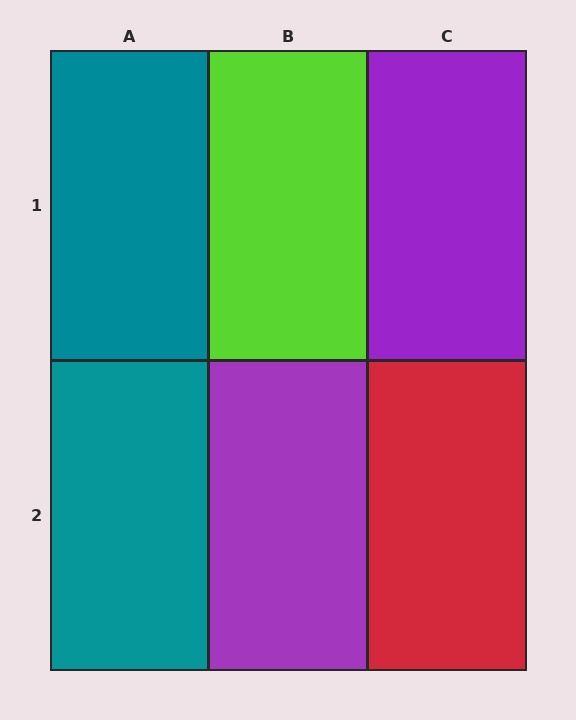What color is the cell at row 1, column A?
Teal.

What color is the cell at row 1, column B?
Lime.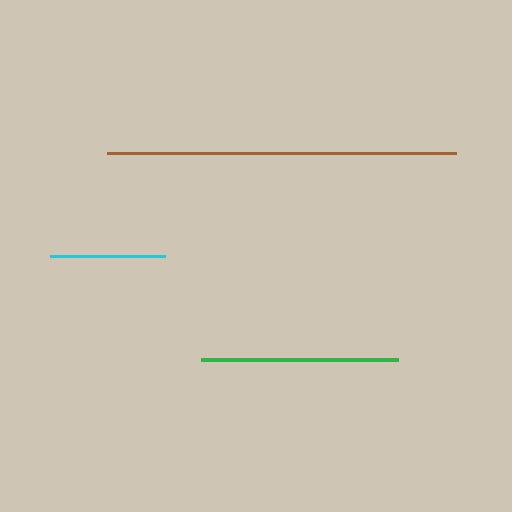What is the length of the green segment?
The green segment is approximately 196 pixels long.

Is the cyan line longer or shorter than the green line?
The green line is longer than the cyan line.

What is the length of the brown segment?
The brown segment is approximately 348 pixels long.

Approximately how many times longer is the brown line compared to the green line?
The brown line is approximately 1.8 times the length of the green line.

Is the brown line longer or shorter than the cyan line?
The brown line is longer than the cyan line.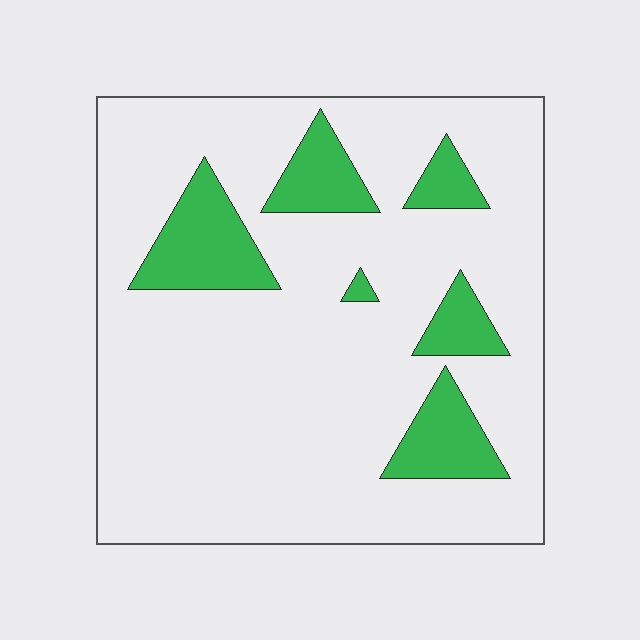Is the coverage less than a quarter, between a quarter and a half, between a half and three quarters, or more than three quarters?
Less than a quarter.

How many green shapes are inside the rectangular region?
6.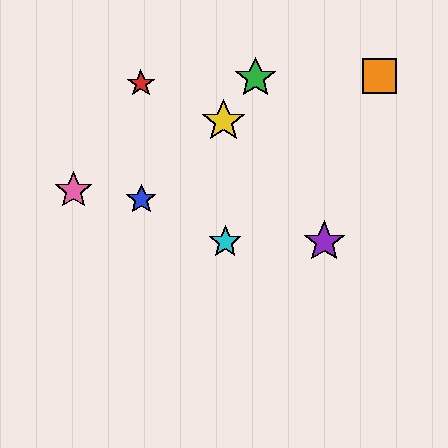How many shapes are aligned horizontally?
2 shapes (the purple star, the cyan star) are aligned horizontally.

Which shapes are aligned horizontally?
The purple star, the cyan star are aligned horizontally.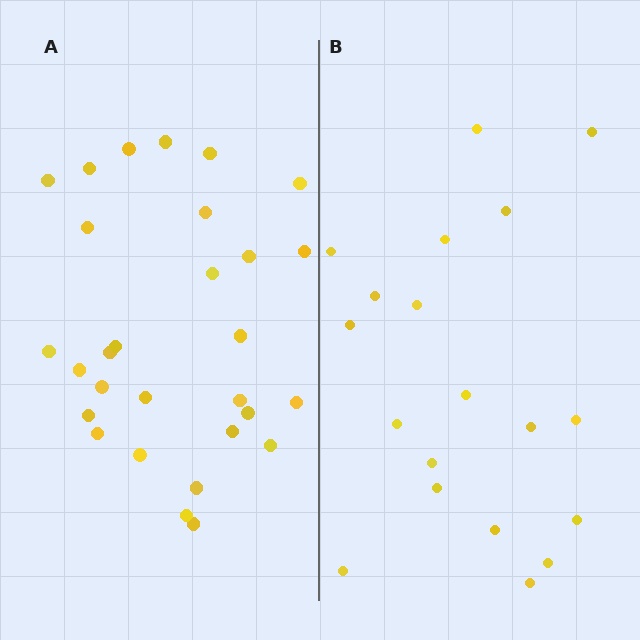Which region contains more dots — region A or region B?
Region A (the left region) has more dots.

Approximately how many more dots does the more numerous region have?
Region A has roughly 10 or so more dots than region B.